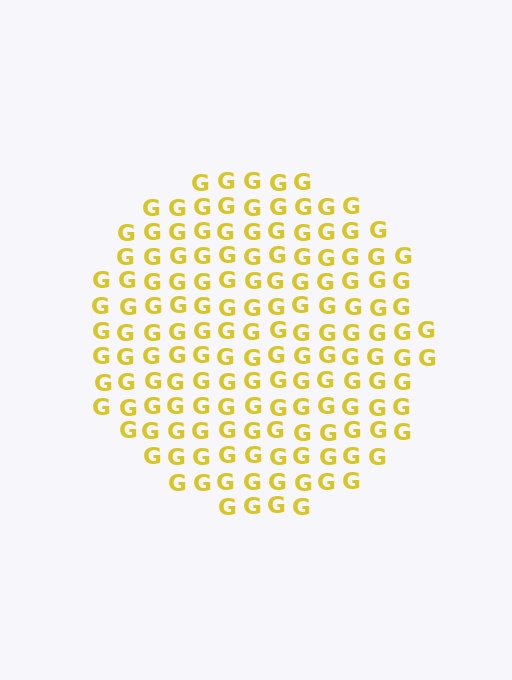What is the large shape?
The large shape is a circle.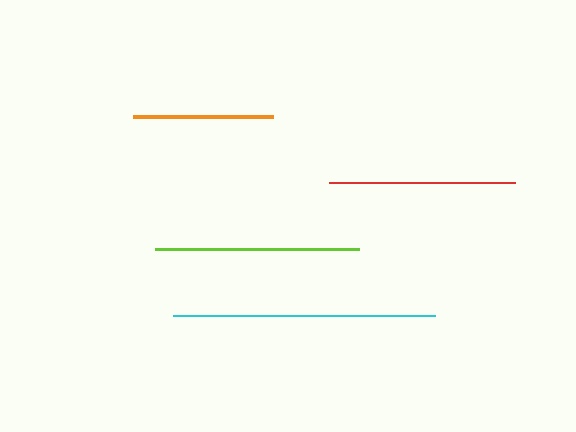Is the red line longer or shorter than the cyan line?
The cyan line is longer than the red line.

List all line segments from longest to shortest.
From longest to shortest: cyan, lime, red, orange.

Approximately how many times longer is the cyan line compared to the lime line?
The cyan line is approximately 1.3 times the length of the lime line.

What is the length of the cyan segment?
The cyan segment is approximately 263 pixels long.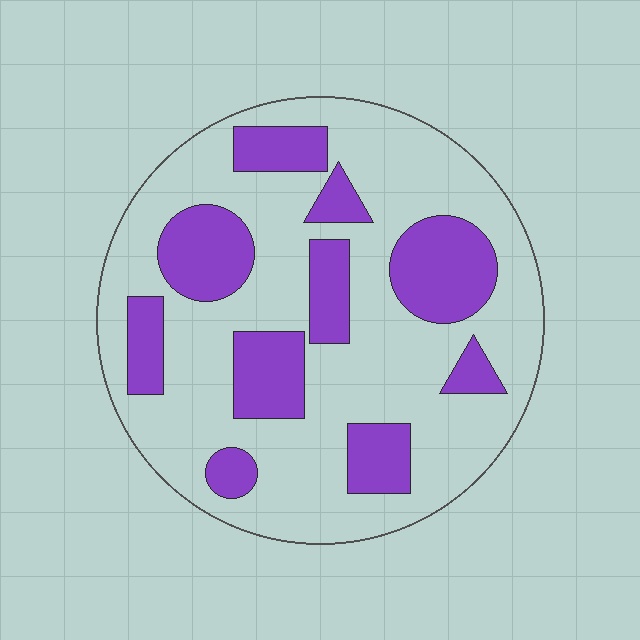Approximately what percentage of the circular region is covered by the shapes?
Approximately 30%.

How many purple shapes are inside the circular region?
10.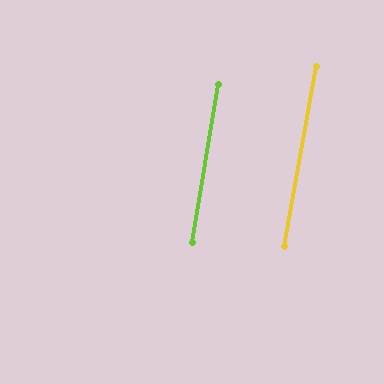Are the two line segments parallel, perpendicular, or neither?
Parallel — their directions differ by only 0.8°.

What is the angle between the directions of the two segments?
Approximately 1 degree.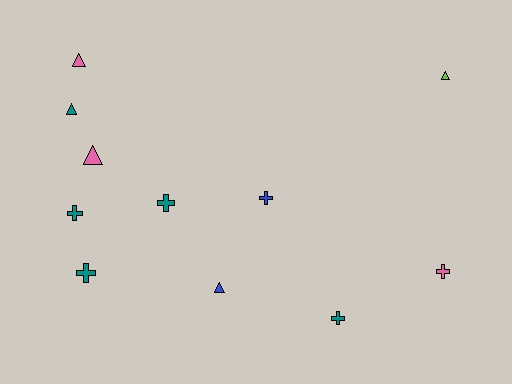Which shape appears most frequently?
Cross, with 6 objects.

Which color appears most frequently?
Teal, with 5 objects.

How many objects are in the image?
There are 11 objects.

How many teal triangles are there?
There is 1 teal triangle.